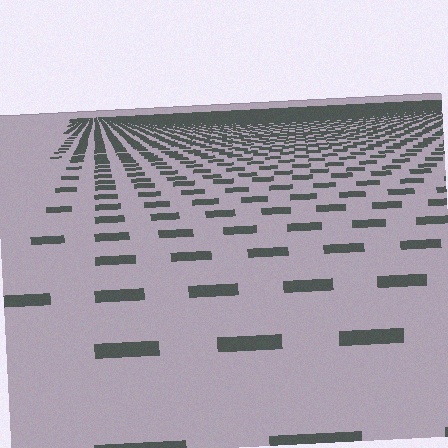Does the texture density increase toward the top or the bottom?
Density increases toward the top.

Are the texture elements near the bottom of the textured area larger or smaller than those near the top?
Larger. Near the bottom, elements are closer to the viewer and appear at a bigger on-screen size.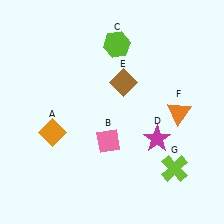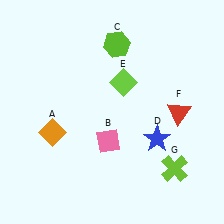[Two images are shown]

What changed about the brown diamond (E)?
In Image 1, E is brown. In Image 2, it changed to lime.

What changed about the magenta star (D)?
In Image 1, D is magenta. In Image 2, it changed to blue.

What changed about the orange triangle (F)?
In Image 1, F is orange. In Image 2, it changed to red.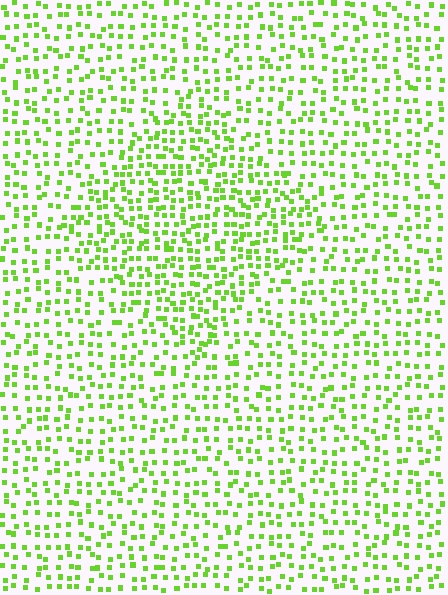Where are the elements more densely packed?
The elements are more densely packed inside the diamond boundary.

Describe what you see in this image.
The image contains small lime elements arranged at two different densities. A diamond-shaped region is visible where the elements are more densely packed than the surrounding area.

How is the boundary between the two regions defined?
The boundary is defined by a change in element density (approximately 1.6x ratio). All elements are the same color, size, and shape.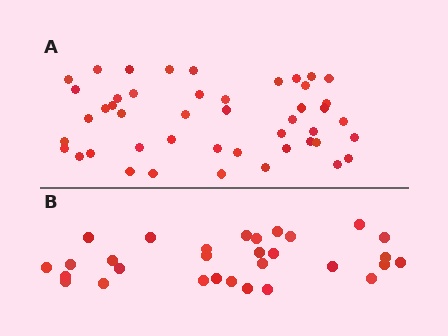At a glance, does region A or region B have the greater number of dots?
Region A (the top region) has more dots.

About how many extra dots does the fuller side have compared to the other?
Region A has approximately 15 more dots than region B.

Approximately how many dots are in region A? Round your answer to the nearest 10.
About 50 dots. (The exact count is 46, which rounds to 50.)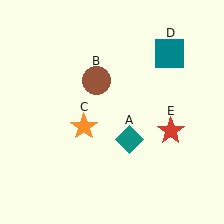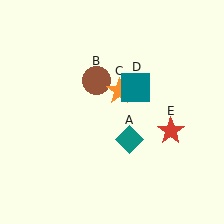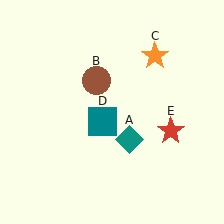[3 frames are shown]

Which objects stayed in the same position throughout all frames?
Teal diamond (object A) and brown circle (object B) and red star (object E) remained stationary.